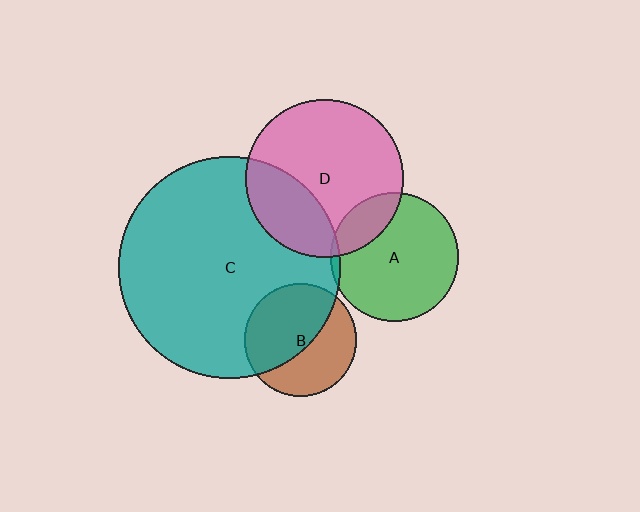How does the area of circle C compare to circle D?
Approximately 2.0 times.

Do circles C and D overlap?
Yes.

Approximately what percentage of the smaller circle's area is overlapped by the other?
Approximately 30%.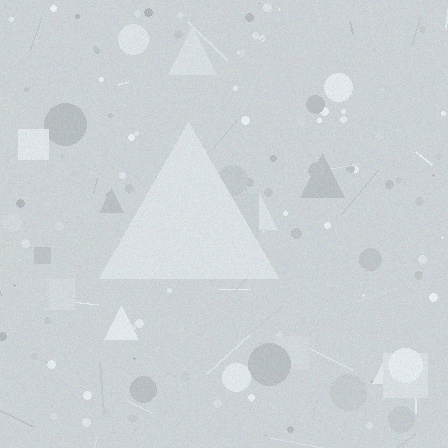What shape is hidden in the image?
A triangle is hidden in the image.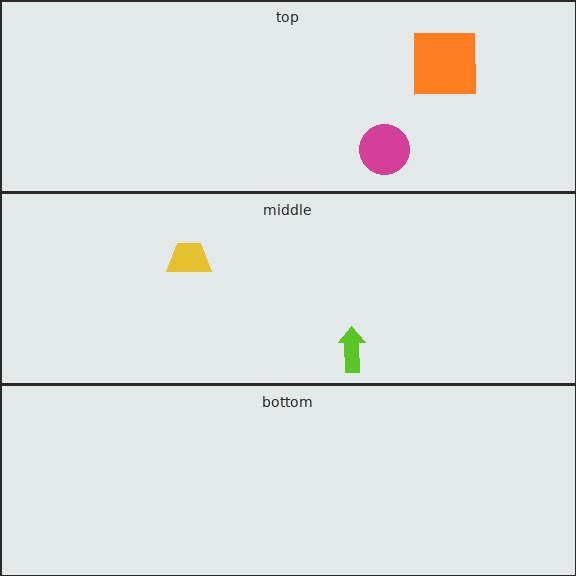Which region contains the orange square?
The top region.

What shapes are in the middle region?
The lime arrow, the yellow trapezoid.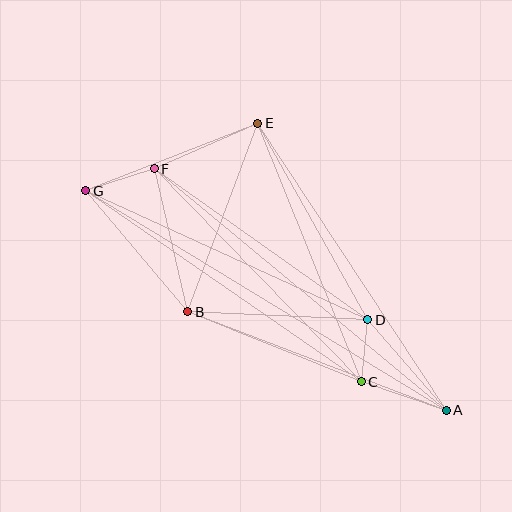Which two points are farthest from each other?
Points A and G are farthest from each other.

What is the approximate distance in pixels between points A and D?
The distance between A and D is approximately 120 pixels.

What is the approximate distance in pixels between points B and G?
The distance between B and G is approximately 158 pixels.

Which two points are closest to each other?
Points C and D are closest to each other.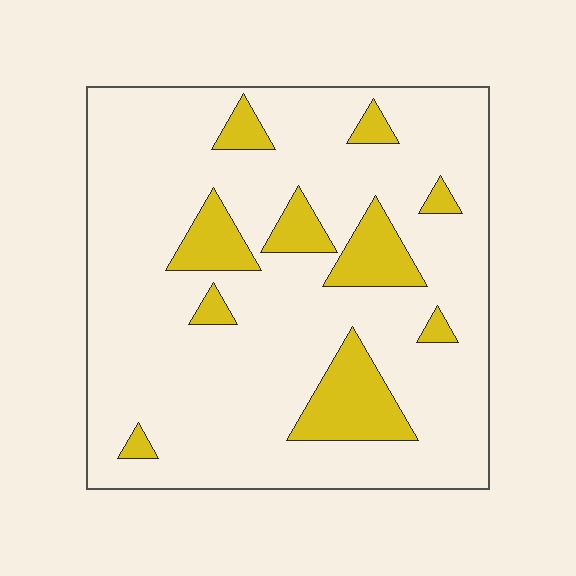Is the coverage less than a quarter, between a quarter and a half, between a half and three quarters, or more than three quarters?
Less than a quarter.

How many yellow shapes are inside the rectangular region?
10.